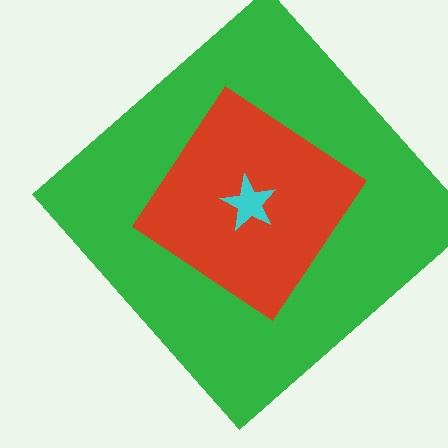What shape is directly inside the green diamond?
The red diamond.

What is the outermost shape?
The green diamond.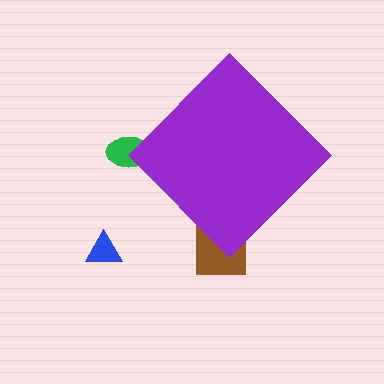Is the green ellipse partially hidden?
Yes, the green ellipse is partially hidden behind the purple diamond.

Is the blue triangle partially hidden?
No, the blue triangle is fully visible.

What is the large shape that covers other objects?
A purple diamond.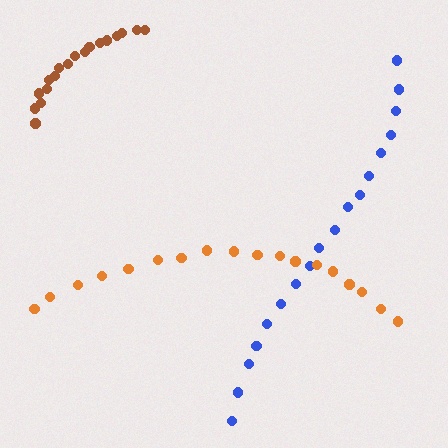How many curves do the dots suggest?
There are 3 distinct paths.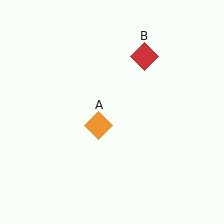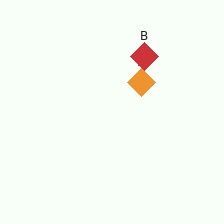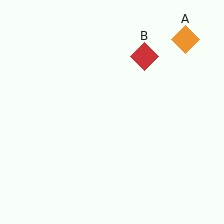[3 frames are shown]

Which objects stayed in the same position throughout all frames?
Red diamond (object B) remained stationary.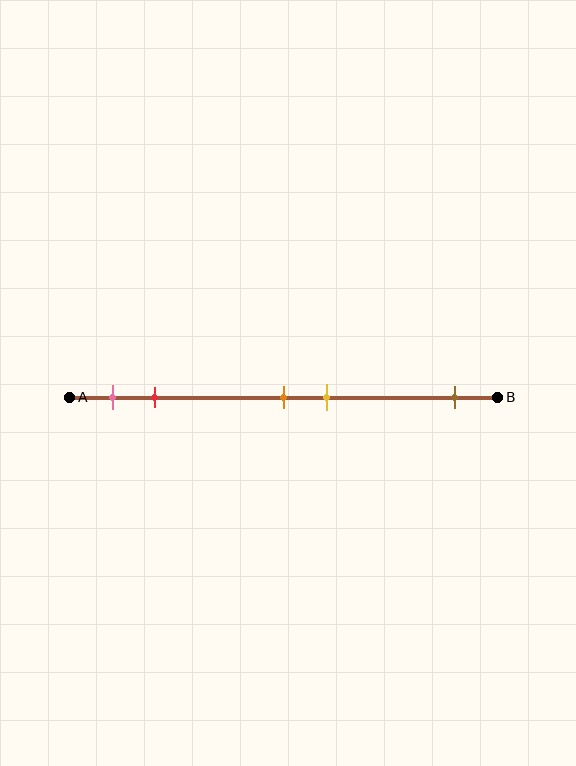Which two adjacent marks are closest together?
The orange and yellow marks are the closest adjacent pair.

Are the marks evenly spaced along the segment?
No, the marks are not evenly spaced.